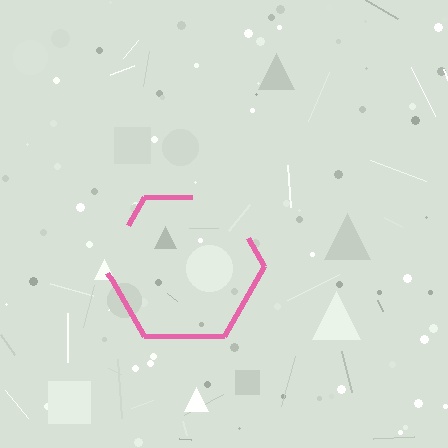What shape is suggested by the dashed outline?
The dashed outline suggests a hexagon.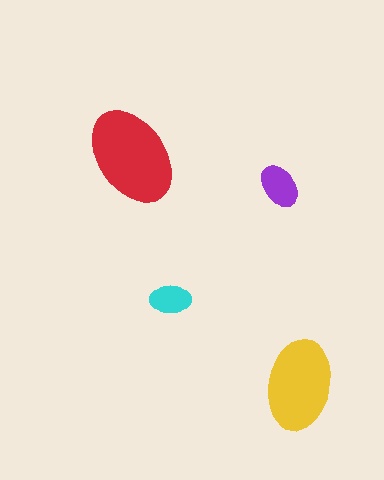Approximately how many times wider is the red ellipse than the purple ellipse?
About 2 times wider.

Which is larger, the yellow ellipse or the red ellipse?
The red one.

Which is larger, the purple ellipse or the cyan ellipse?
The purple one.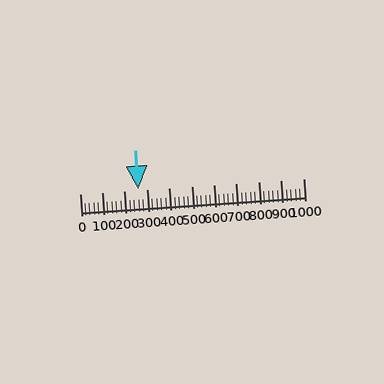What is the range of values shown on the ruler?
The ruler shows values from 0 to 1000.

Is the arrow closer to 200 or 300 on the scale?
The arrow is closer to 300.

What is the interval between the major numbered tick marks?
The major tick marks are spaced 100 units apart.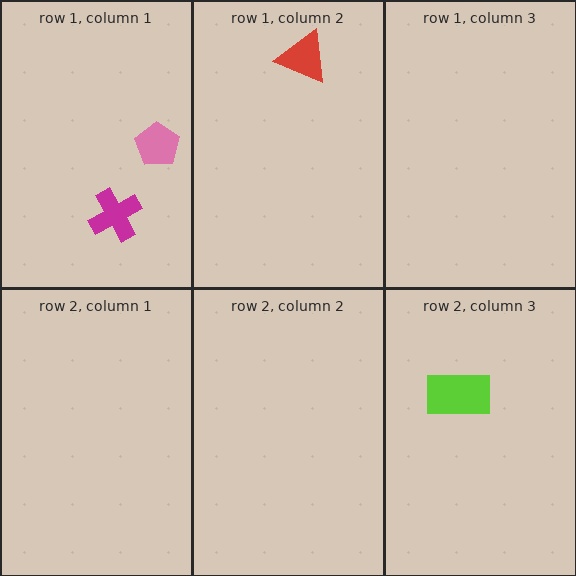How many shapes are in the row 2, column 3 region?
1.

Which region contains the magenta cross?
The row 1, column 1 region.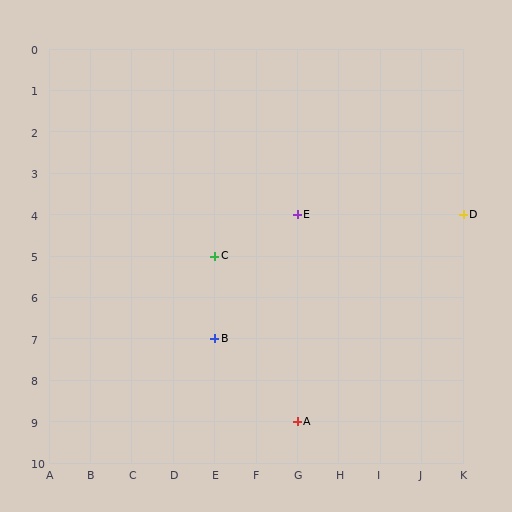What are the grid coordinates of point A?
Point A is at grid coordinates (G, 9).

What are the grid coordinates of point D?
Point D is at grid coordinates (K, 4).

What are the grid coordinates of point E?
Point E is at grid coordinates (G, 4).